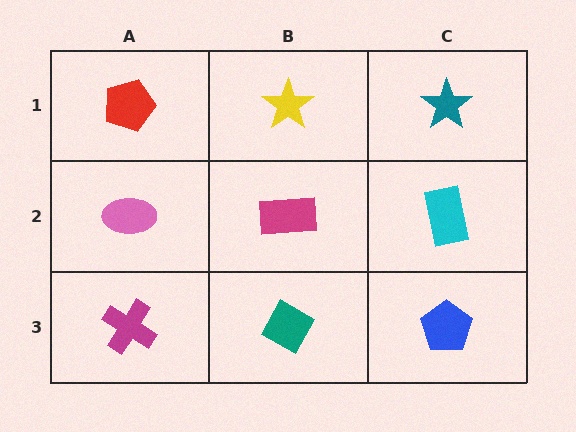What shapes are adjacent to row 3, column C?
A cyan rectangle (row 2, column C), a teal diamond (row 3, column B).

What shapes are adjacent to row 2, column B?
A yellow star (row 1, column B), a teal diamond (row 3, column B), a pink ellipse (row 2, column A), a cyan rectangle (row 2, column C).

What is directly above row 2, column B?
A yellow star.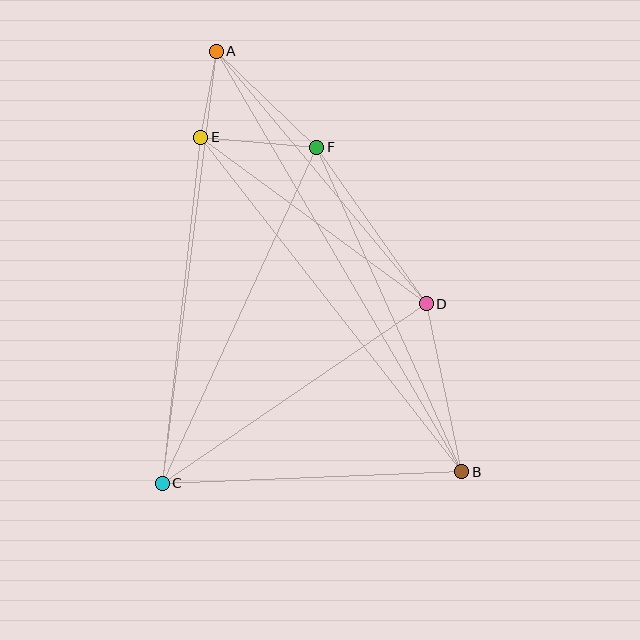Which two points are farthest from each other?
Points A and B are farthest from each other.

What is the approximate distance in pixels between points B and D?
The distance between B and D is approximately 171 pixels.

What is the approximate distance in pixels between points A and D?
The distance between A and D is approximately 329 pixels.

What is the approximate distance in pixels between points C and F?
The distance between C and F is approximately 370 pixels.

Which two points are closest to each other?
Points A and E are closest to each other.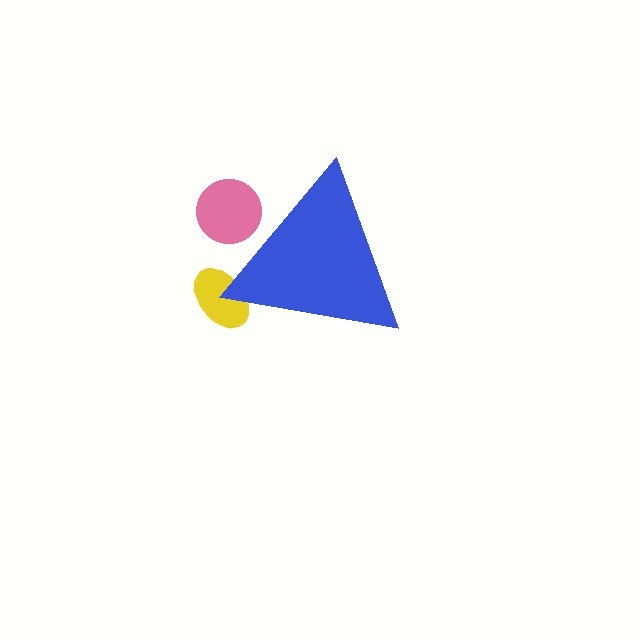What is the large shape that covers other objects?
A blue triangle.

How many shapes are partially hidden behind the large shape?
3 shapes are partially hidden.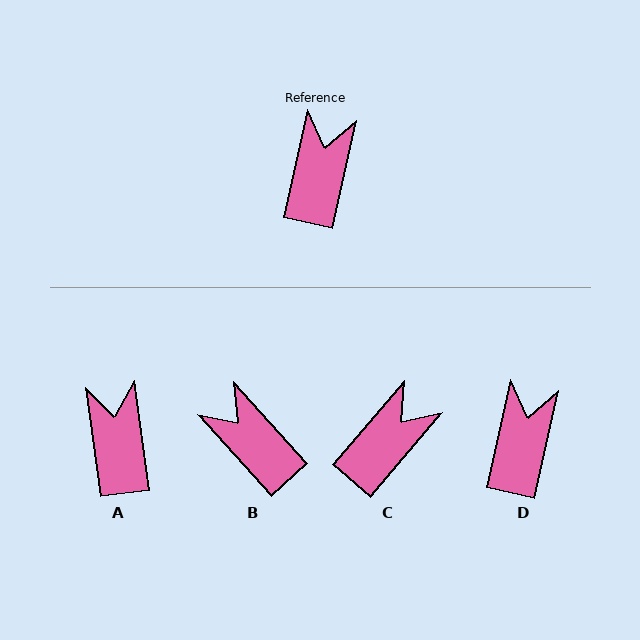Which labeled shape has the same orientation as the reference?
D.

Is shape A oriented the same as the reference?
No, it is off by about 20 degrees.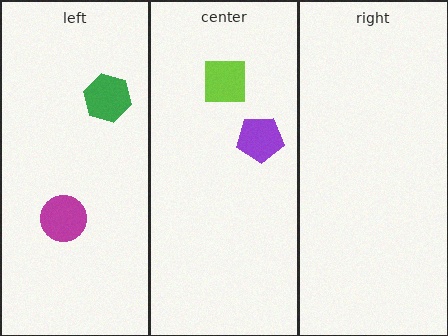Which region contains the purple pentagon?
The center region.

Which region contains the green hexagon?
The left region.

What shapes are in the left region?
The green hexagon, the magenta circle.